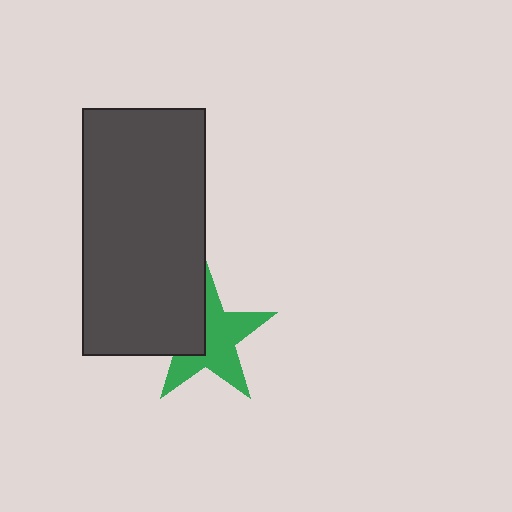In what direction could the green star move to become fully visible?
The green star could move right. That would shift it out from behind the dark gray rectangle entirely.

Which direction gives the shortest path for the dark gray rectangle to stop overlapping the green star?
Moving left gives the shortest separation.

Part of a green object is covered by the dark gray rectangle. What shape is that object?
It is a star.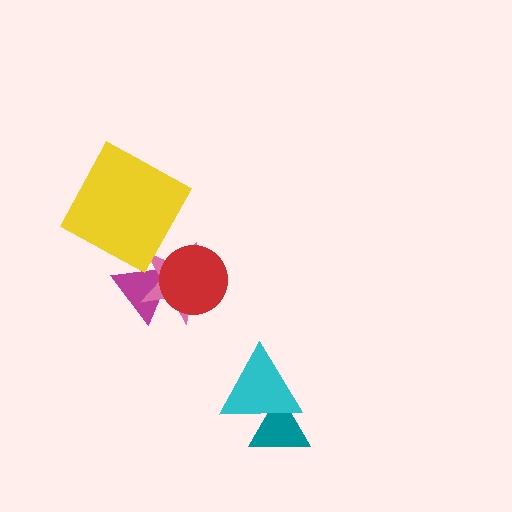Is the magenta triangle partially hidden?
Yes, it is partially covered by another shape.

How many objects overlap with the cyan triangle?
1 object overlaps with the cyan triangle.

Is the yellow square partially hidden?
No, no other shape covers it.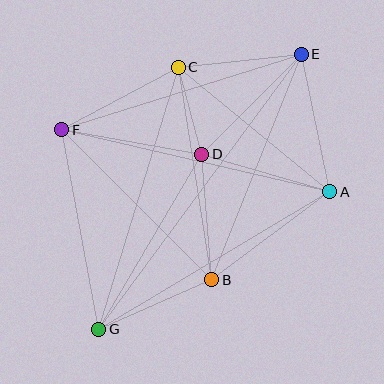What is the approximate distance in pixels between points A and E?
The distance between A and E is approximately 140 pixels.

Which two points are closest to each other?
Points C and D are closest to each other.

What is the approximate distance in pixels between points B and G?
The distance between B and G is approximately 123 pixels.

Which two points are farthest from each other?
Points E and G are farthest from each other.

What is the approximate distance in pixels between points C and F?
The distance between C and F is approximately 132 pixels.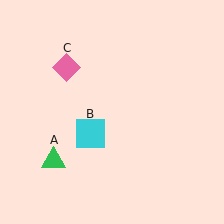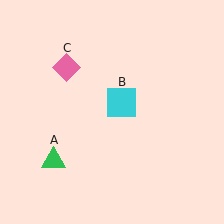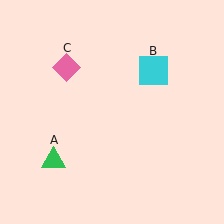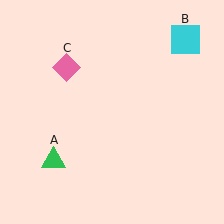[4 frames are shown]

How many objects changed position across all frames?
1 object changed position: cyan square (object B).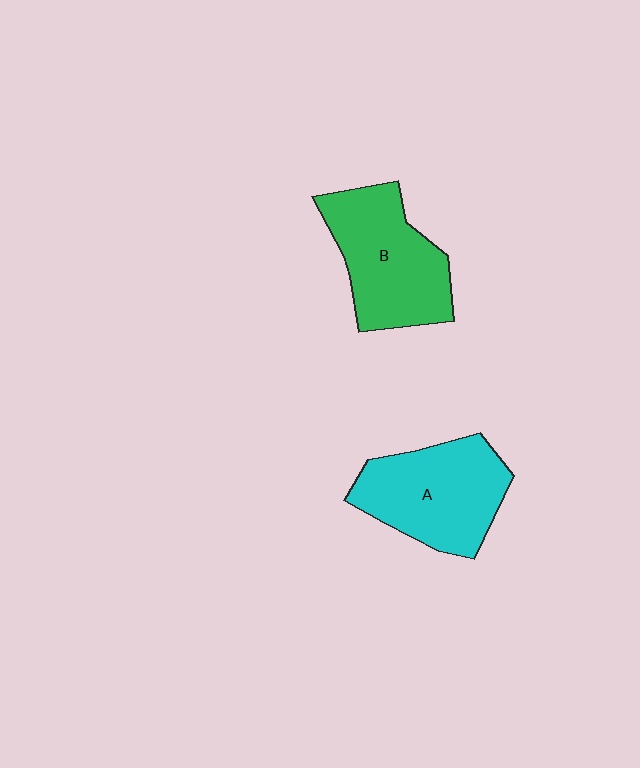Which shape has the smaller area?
Shape B (green).